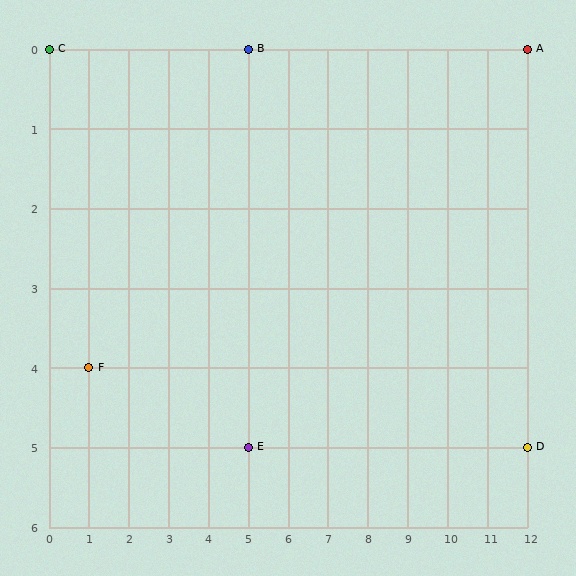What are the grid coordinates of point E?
Point E is at grid coordinates (5, 5).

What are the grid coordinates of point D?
Point D is at grid coordinates (12, 5).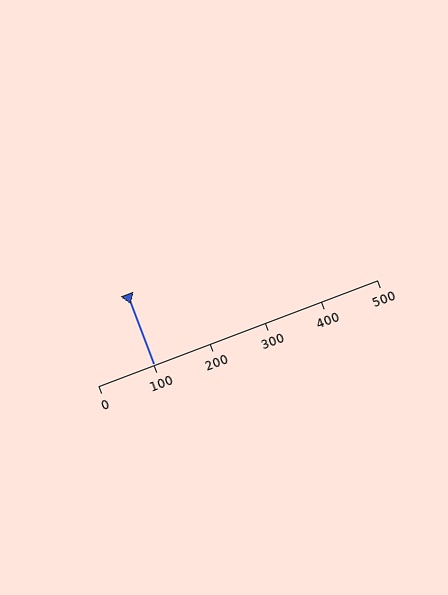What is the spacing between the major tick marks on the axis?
The major ticks are spaced 100 apart.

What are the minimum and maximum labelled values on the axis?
The axis runs from 0 to 500.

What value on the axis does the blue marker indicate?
The marker indicates approximately 100.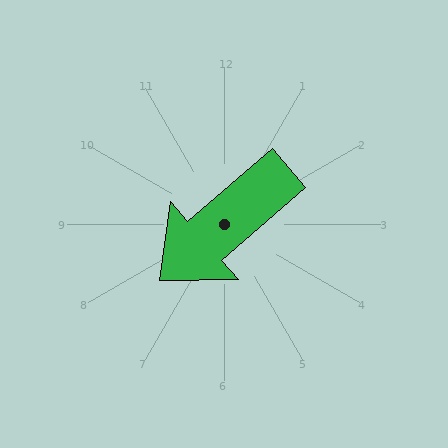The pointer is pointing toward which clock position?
Roughly 8 o'clock.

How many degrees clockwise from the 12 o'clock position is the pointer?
Approximately 229 degrees.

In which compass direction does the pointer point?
Southwest.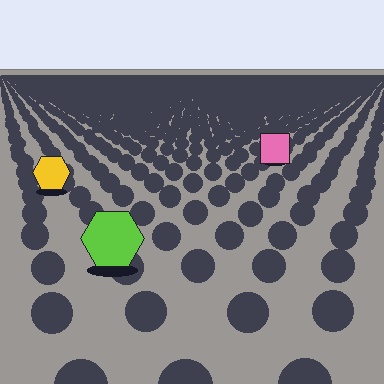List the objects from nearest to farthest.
From nearest to farthest: the lime hexagon, the yellow hexagon, the pink square.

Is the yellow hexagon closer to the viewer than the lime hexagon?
No. The lime hexagon is closer — you can tell from the texture gradient: the ground texture is coarser near it.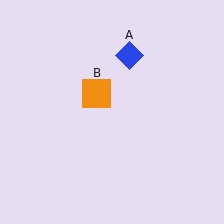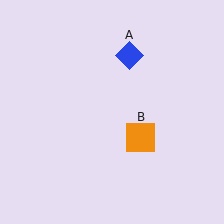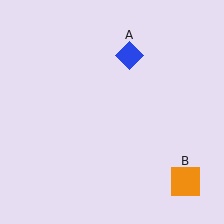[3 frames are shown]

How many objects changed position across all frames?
1 object changed position: orange square (object B).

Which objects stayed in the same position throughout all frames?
Blue diamond (object A) remained stationary.